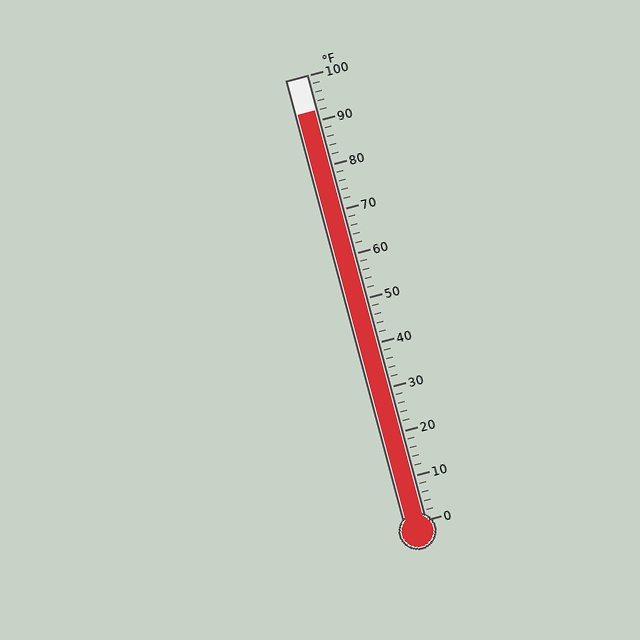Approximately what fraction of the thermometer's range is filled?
The thermometer is filled to approximately 90% of its range.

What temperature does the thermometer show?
The thermometer shows approximately 92°F.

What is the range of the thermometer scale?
The thermometer scale ranges from 0°F to 100°F.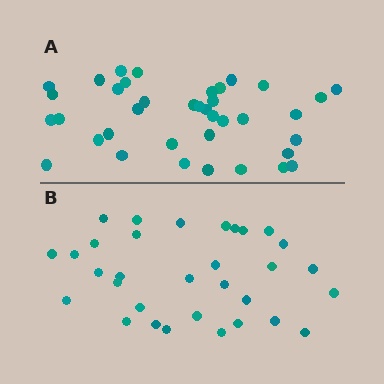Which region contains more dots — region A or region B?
Region A (the top region) has more dots.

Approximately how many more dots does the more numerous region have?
Region A has about 6 more dots than region B.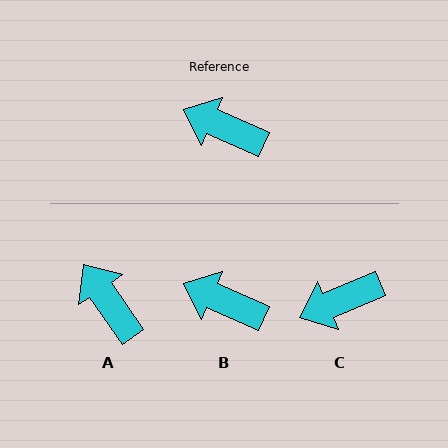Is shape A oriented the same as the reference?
No, it is off by about 32 degrees.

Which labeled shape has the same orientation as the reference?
B.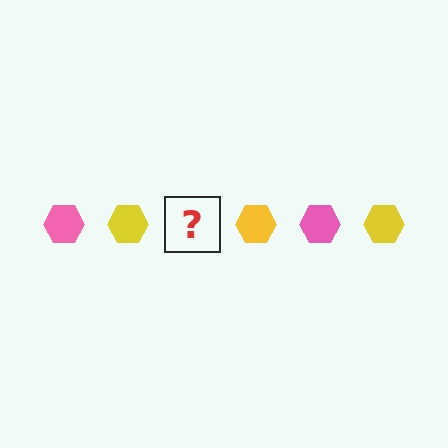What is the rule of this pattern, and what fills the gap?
The rule is that the pattern cycles through pink, yellow hexagons. The gap should be filled with a pink hexagon.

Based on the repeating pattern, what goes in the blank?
The blank should be a pink hexagon.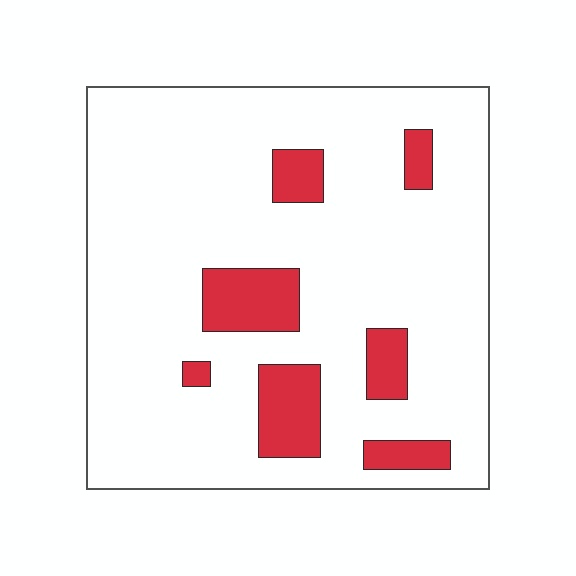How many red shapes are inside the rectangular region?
7.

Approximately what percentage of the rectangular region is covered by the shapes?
Approximately 15%.